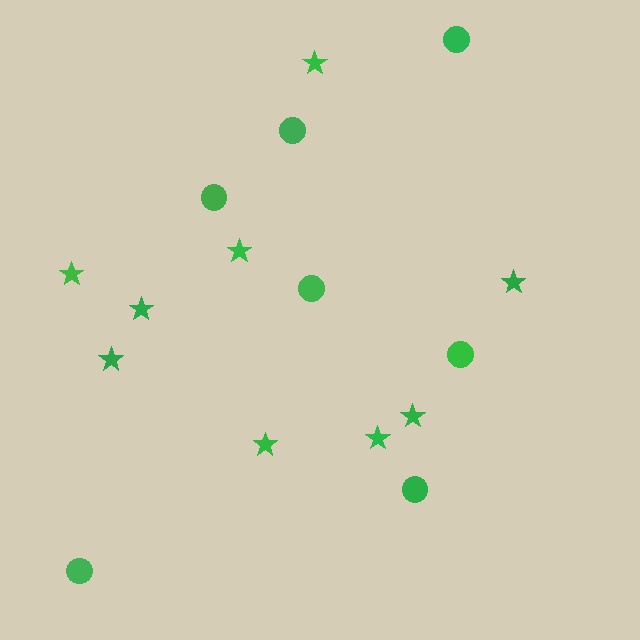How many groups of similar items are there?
There are 2 groups: one group of circles (7) and one group of stars (9).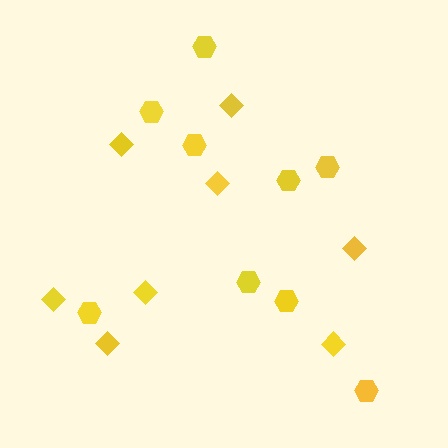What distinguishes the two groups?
There are 2 groups: one group of hexagons (9) and one group of diamonds (8).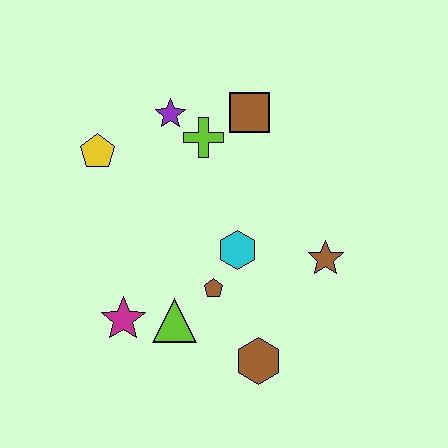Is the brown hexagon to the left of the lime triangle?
No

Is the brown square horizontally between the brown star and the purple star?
Yes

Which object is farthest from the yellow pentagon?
The brown hexagon is farthest from the yellow pentagon.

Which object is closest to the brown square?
The lime cross is closest to the brown square.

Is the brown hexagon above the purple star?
No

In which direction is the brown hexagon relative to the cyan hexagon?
The brown hexagon is below the cyan hexagon.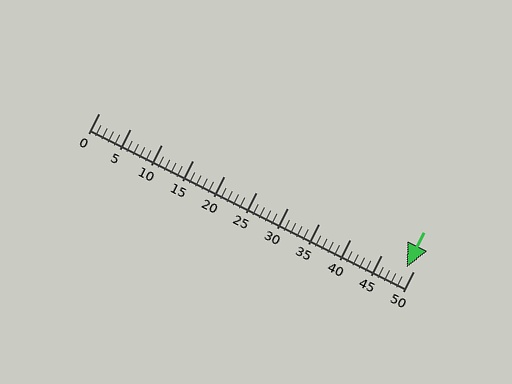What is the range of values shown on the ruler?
The ruler shows values from 0 to 50.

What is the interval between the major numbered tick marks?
The major tick marks are spaced 5 units apart.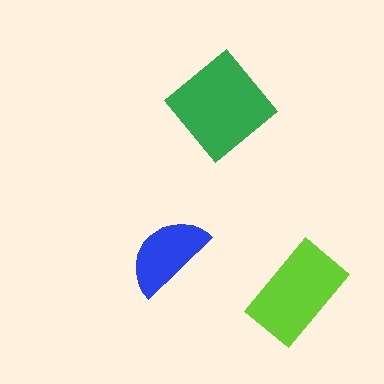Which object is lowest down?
The lime rectangle is bottommost.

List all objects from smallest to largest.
The blue semicircle, the lime rectangle, the green diamond.